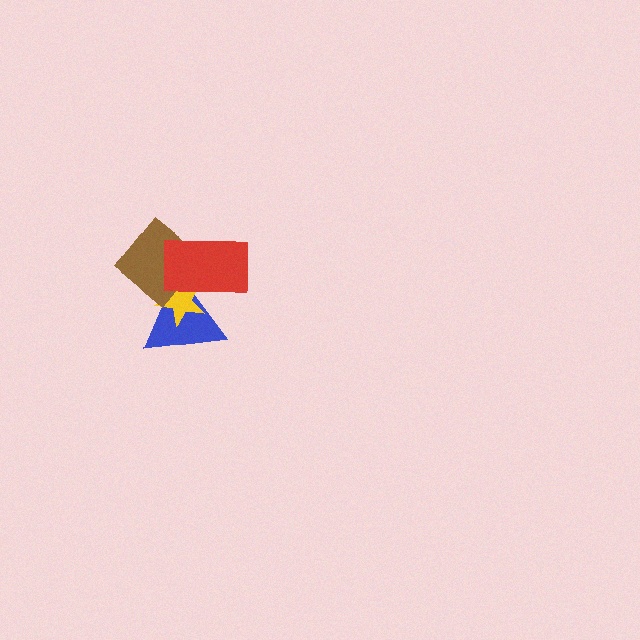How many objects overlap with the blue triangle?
3 objects overlap with the blue triangle.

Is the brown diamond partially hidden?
Yes, it is partially covered by another shape.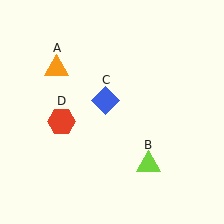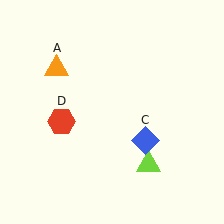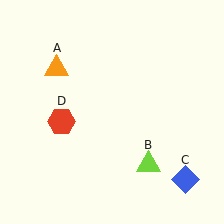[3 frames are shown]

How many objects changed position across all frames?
1 object changed position: blue diamond (object C).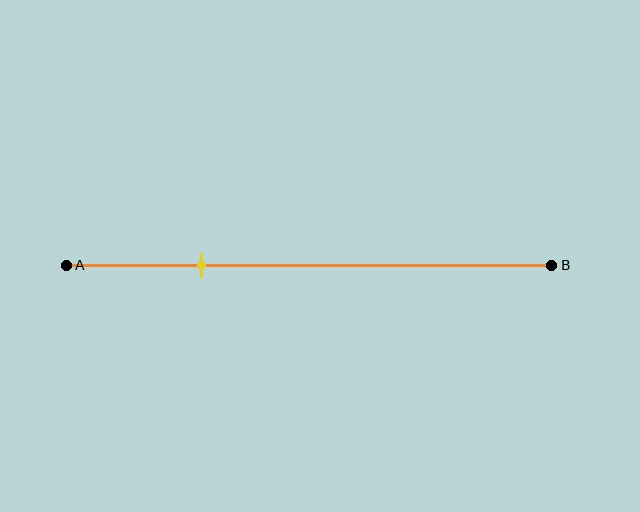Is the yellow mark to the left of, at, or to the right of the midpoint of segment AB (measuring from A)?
The yellow mark is to the left of the midpoint of segment AB.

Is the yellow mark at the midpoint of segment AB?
No, the mark is at about 30% from A, not at the 50% midpoint.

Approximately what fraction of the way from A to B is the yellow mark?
The yellow mark is approximately 30% of the way from A to B.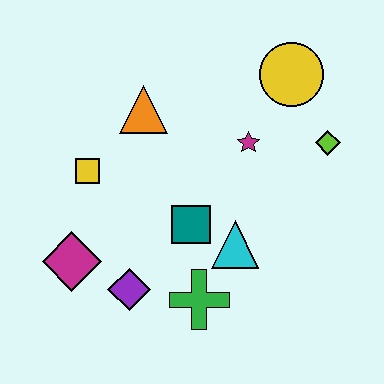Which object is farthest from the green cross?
The yellow circle is farthest from the green cross.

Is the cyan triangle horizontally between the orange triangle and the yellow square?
No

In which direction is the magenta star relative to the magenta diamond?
The magenta star is to the right of the magenta diamond.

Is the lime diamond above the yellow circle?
No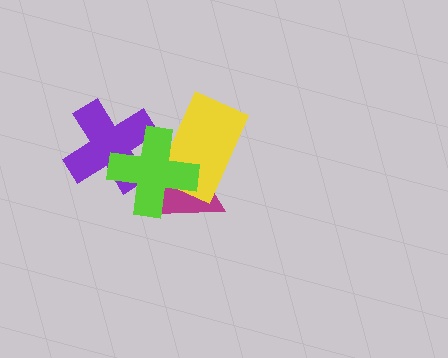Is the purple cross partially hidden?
Yes, it is partially covered by another shape.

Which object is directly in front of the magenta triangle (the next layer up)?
The yellow rectangle is directly in front of the magenta triangle.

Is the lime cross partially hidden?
No, no other shape covers it.